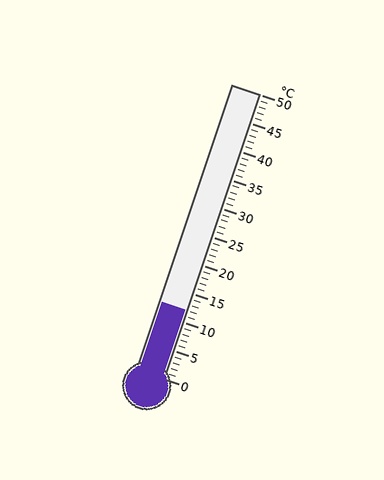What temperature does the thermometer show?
The thermometer shows approximately 12°C.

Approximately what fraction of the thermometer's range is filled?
The thermometer is filled to approximately 25% of its range.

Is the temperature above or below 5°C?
The temperature is above 5°C.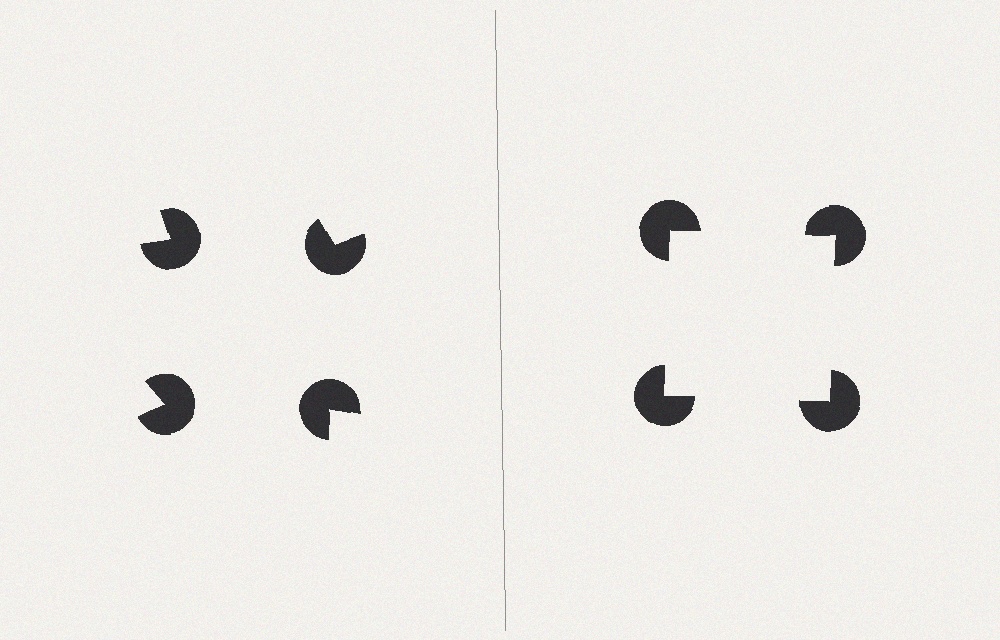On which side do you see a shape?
An illusory square appears on the right side. On the left side the wedge cuts are rotated, so no coherent shape forms.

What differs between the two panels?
The pac-man discs are positioned identically on both sides; only the wedge orientations differ. On the right they align to a square; on the left they are misaligned.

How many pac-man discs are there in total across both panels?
8 — 4 on each side.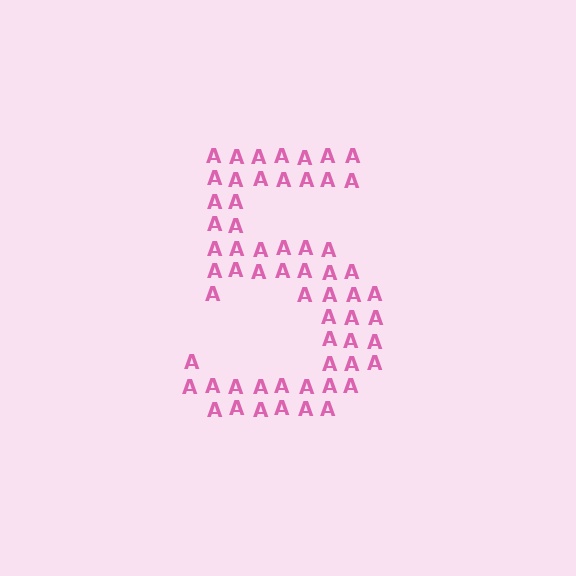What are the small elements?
The small elements are letter A's.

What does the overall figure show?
The overall figure shows the digit 5.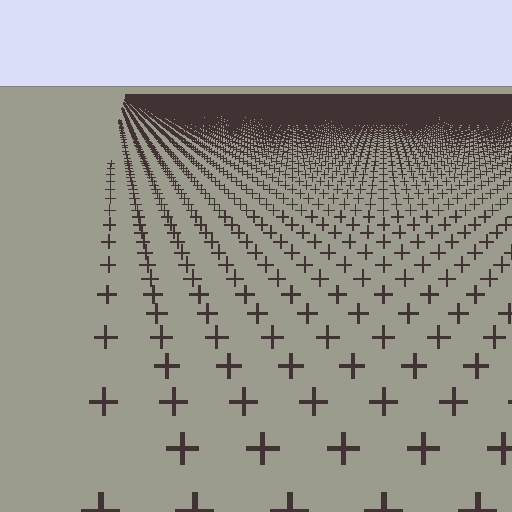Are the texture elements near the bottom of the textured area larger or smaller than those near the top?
Larger. Near the bottom, elements are closer to the viewer and appear at a bigger on-screen size.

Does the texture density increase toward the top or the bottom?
Density increases toward the top.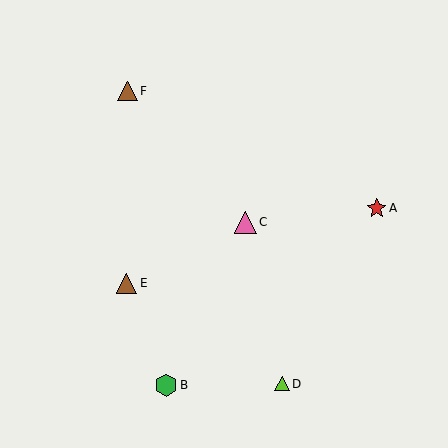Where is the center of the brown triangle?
The center of the brown triangle is at (128, 91).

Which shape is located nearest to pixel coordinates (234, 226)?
The pink triangle (labeled C) at (245, 222) is nearest to that location.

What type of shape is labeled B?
Shape B is a green hexagon.